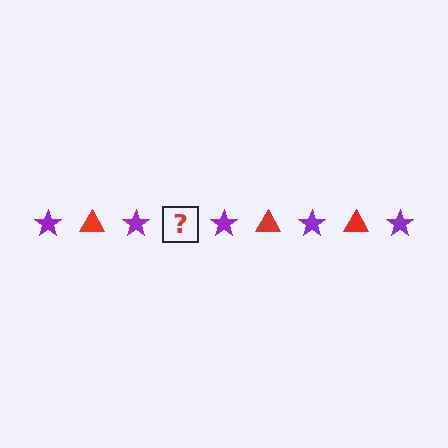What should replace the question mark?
The question mark should be replaced with a red triangle.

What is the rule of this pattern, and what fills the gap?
The rule is that the pattern alternates between purple star and red triangle. The gap should be filled with a red triangle.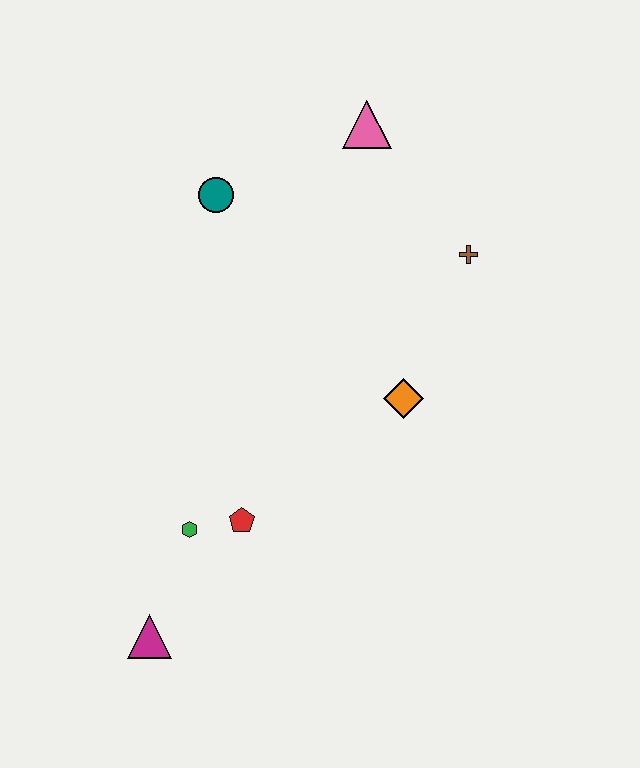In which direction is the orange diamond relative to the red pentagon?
The orange diamond is to the right of the red pentagon.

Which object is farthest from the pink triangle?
The magenta triangle is farthest from the pink triangle.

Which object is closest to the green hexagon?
The red pentagon is closest to the green hexagon.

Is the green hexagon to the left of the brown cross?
Yes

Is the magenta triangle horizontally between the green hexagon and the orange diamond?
No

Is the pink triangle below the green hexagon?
No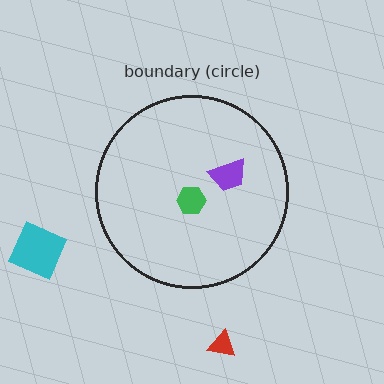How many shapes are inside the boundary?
2 inside, 2 outside.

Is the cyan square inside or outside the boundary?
Outside.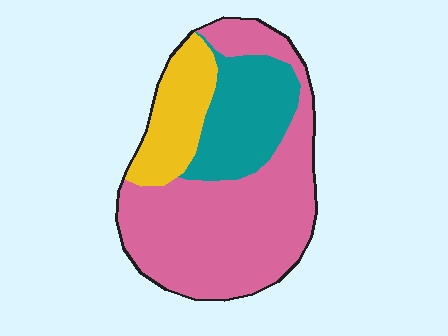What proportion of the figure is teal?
Teal takes up about one quarter (1/4) of the figure.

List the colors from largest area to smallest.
From largest to smallest: pink, teal, yellow.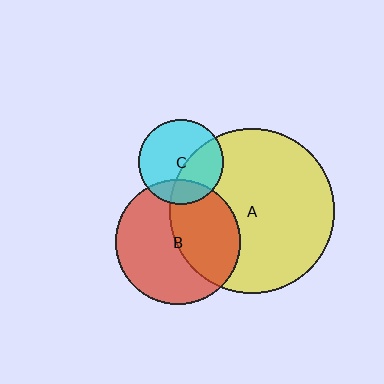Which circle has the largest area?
Circle A (yellow).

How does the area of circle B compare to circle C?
Approximately 2.2 times.